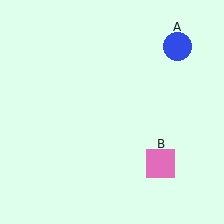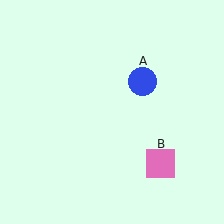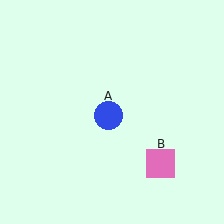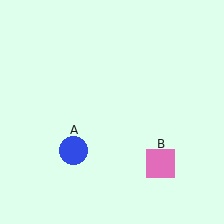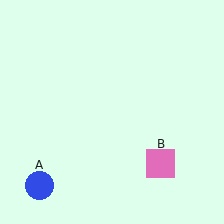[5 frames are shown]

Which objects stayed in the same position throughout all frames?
Pink square (object B) remained stationary.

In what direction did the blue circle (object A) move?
The blue circle (object A) moved down and to the left.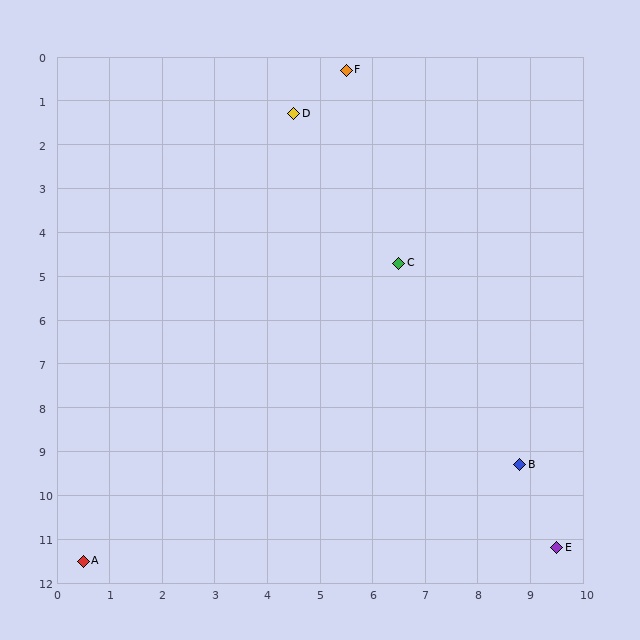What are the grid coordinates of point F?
Point F is at approximately (5.5, 0.3).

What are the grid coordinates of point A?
Point A is at approximately (0.5, 11.5).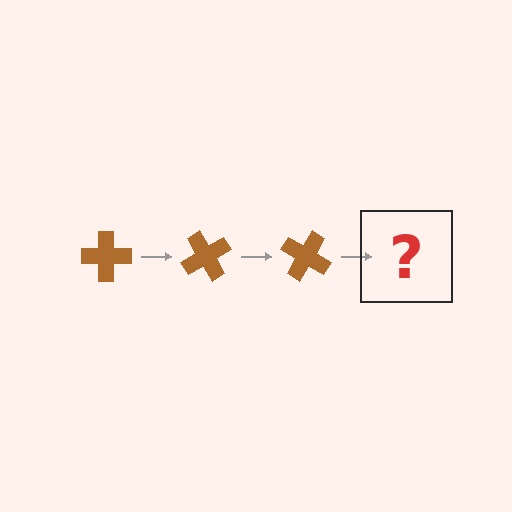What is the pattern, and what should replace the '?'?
The pattern is that the cross rotates 60 degrees each step. The '?' should be a brown cross rotated 180 degrees.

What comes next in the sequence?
The next element should be a brown cross rotated 180 degrees.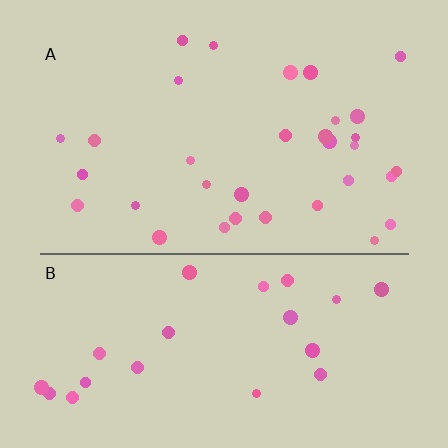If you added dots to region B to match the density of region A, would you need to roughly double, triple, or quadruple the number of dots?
Approximately double.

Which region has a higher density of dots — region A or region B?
A (the top).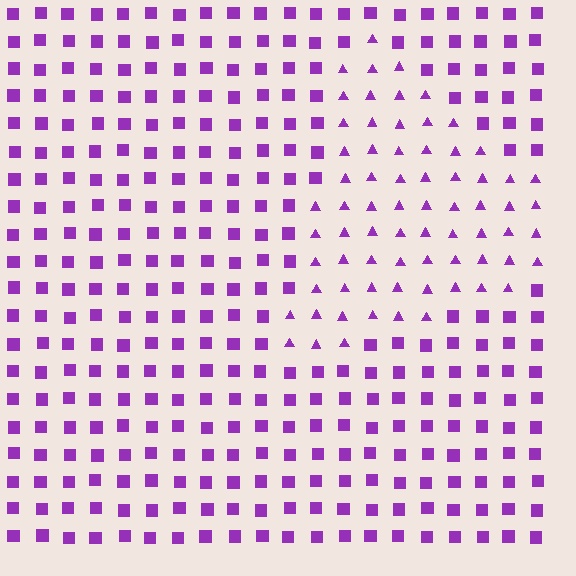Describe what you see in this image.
The image is filled with small purple elements arranged in a uniform grid. A triangle-shaped region contains triangles, while the surrounding area contains squares. The boundary is defined purely by the change in element shape.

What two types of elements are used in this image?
The image uses triangles inside the triangle region and squares outside it.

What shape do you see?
I see a triangle.